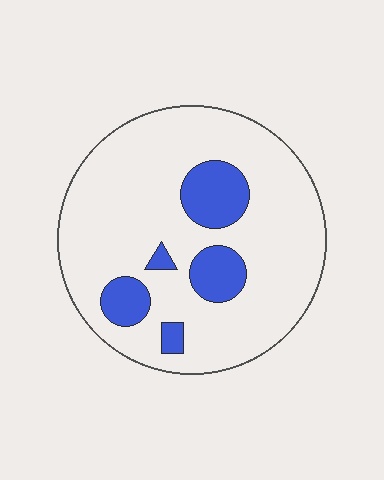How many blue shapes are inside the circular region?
5.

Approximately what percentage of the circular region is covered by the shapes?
Approximately 15%.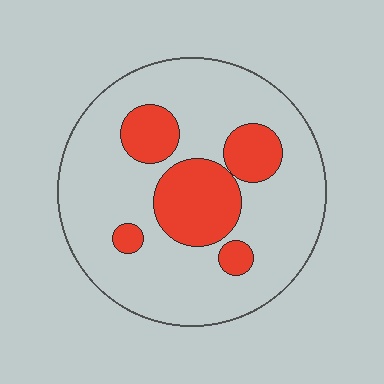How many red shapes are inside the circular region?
5.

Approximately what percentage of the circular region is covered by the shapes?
Approximately 25%.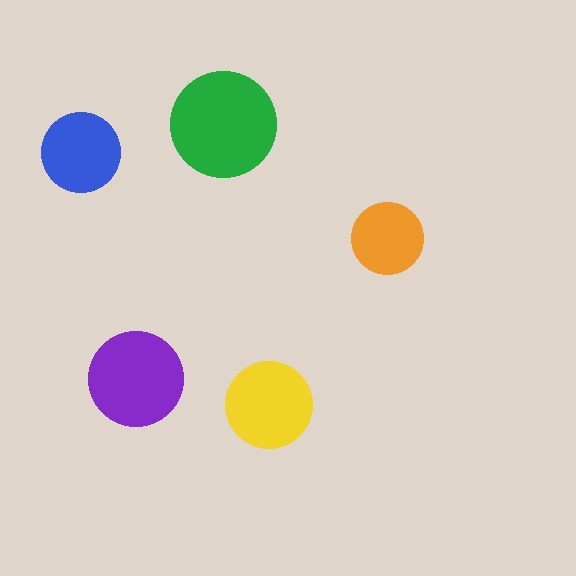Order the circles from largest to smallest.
the green one, the purple one, the yellow one, the blue one, the orange one.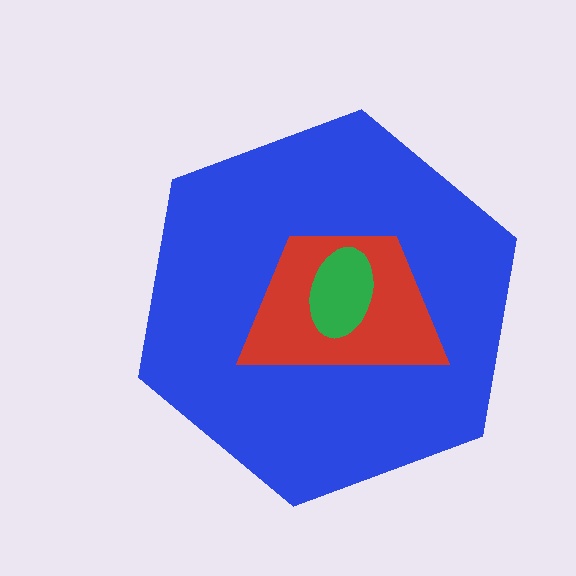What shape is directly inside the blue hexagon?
The red trapezoid.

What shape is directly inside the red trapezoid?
The green ellipse.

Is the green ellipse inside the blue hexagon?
Yes.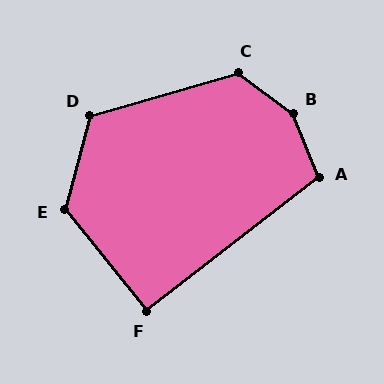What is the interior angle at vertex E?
Approximately 127 degrees (obtuse).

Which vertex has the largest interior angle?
B, at approximately 149 degrees.